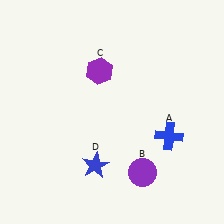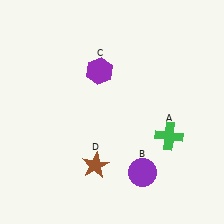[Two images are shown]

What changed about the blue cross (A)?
In Image 1, A is blue. In Image 2, it changed to green.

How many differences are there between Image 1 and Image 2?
There are 2 differences between the two images.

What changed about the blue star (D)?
In Image 1, D is blue. In Image 2, it changed to brown.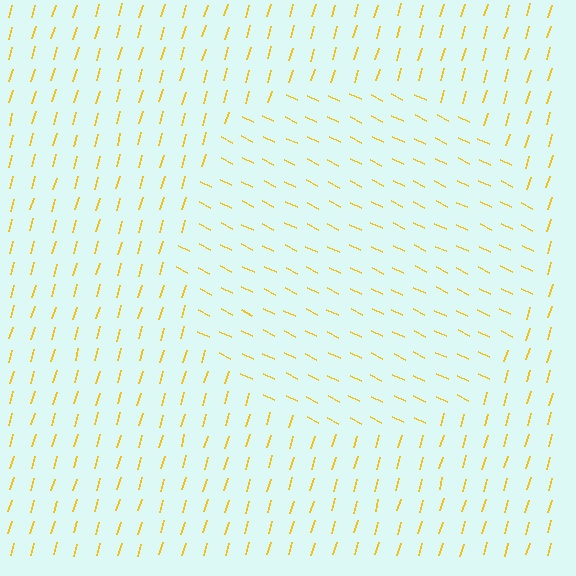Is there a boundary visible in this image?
Yes, there is a texture boundary formed by a change in line orientation.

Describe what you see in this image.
The image is filled with small yellow line segments. A circle region in the image has lines oriented differently from the surrounding lines, creating a visible texture boundary.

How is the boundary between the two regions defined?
The boundary is defined purely by a change in line orientation (approximately 80 degrees difference). All lines are the same color and thickness.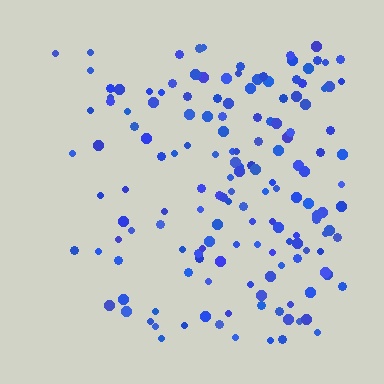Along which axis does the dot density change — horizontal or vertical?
Horizontal.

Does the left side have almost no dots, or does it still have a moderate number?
Still a moderate number, just noticeably fewer than the right.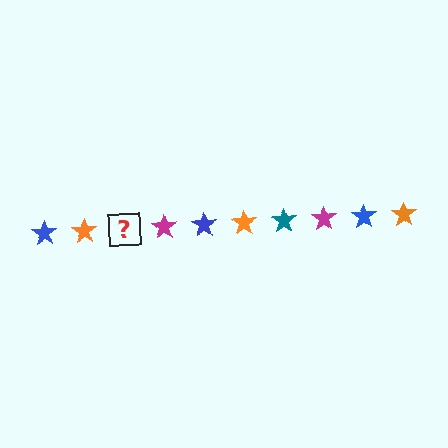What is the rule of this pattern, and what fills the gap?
The rule is that the pattern cycles through blue, orange, teal, magenta stars. The gap should be filled with a teal star.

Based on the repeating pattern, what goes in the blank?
The blank should be a teal star.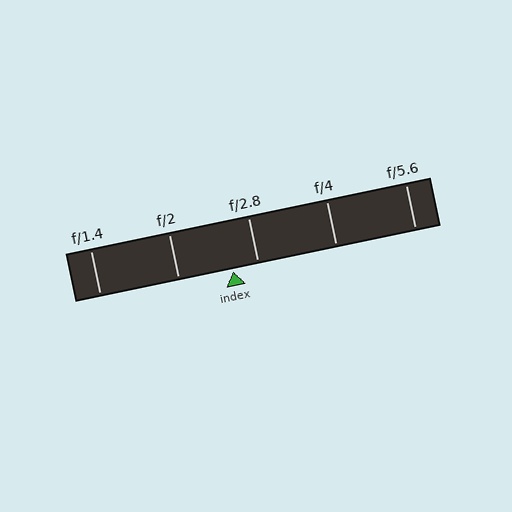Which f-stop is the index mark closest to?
The index mark is closest to f/2.8.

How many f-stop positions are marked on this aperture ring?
There are 5 f-stop positions marked.